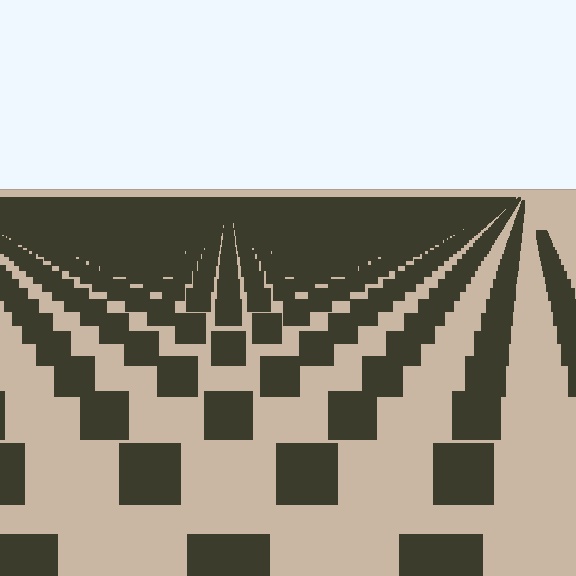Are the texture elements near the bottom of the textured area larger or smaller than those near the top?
Larger. Near the bottom, elements are closer to the viewer and appear at a bigger on-screen size.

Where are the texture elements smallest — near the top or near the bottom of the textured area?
Near the top.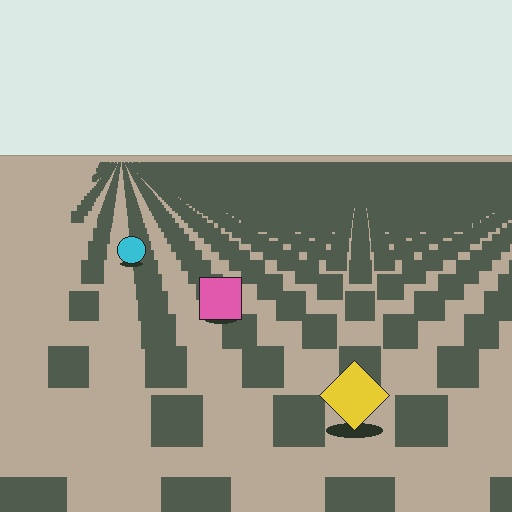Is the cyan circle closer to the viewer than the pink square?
No. The pink square is closer — you can tell from the texture gradient: the ground texture is coarser near it.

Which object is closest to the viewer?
The yellow diamond is closest. The texture marks near it are larger and more spread out.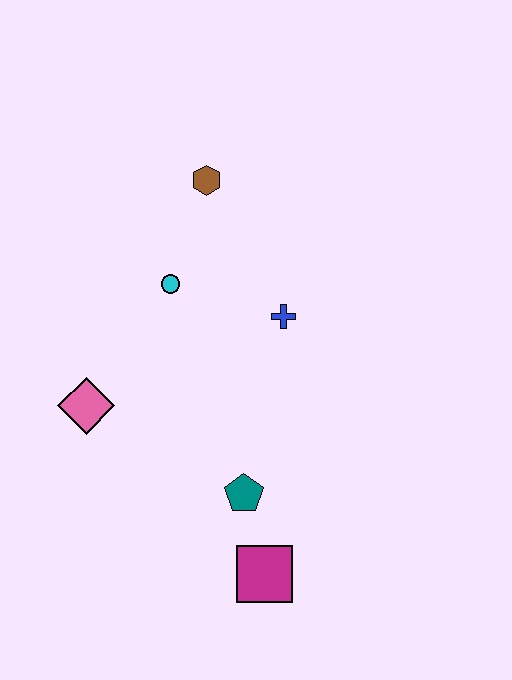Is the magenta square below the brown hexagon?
Yes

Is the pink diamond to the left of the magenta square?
Yes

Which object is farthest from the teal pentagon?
The brown hexagon is farthest from the teal pentagon.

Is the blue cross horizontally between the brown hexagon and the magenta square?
No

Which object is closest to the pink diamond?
The cyan circle is closest to the pink diamond.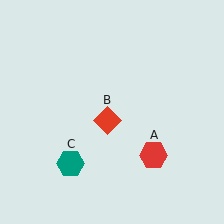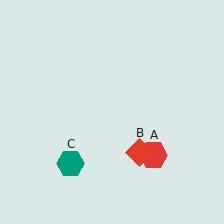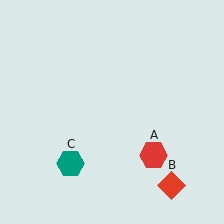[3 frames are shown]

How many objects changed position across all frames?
1 object changed position: red diamond (object B).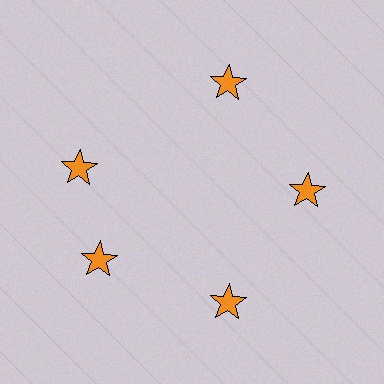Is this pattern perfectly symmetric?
No. The 5 orange stars are arranged in a ring, but one element near the 10 o'clock position is rotated out of alignment along the ring, breaking the 5-fold rotational symmetry.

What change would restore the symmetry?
The symmetry would be restored by rotating it back into even spacing with its neighbors so that all 5 stars sit at equal angles and equal distance from the center.